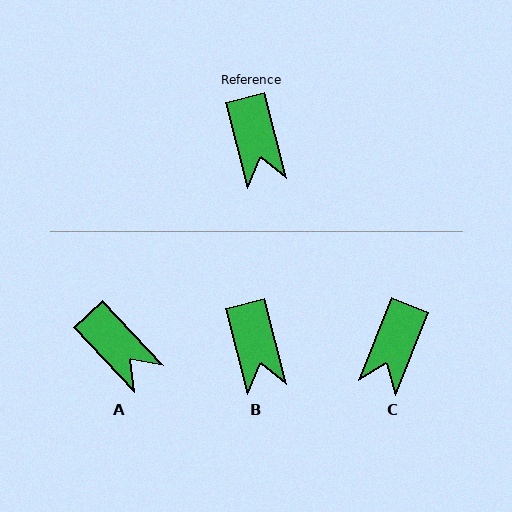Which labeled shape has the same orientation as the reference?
B.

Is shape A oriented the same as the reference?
No, it is off by about 29 degrees.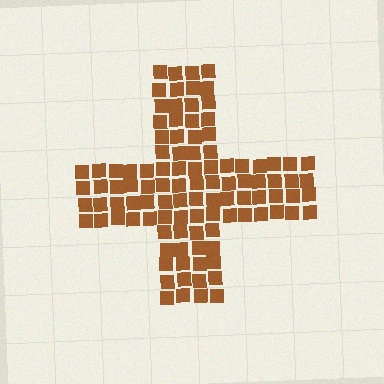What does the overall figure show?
The overall figure shows a cross.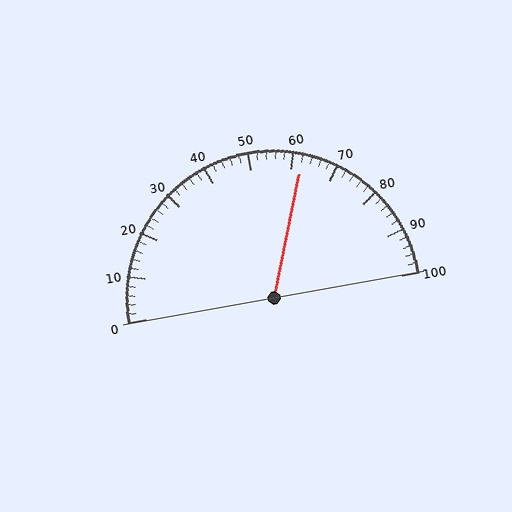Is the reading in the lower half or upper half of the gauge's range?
The reading is in the upper half of the range (0 to 100).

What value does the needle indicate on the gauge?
The needle indicates approximately 62.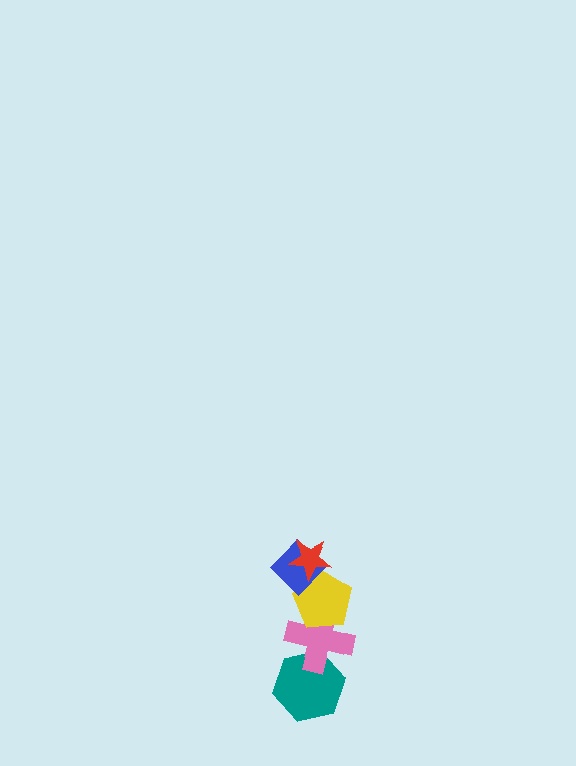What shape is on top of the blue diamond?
The red star is on top of the blue diamond.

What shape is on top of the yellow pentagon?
The blue diamond is on top of the yellow pentagon.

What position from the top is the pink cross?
The pink cross is 4th from the top.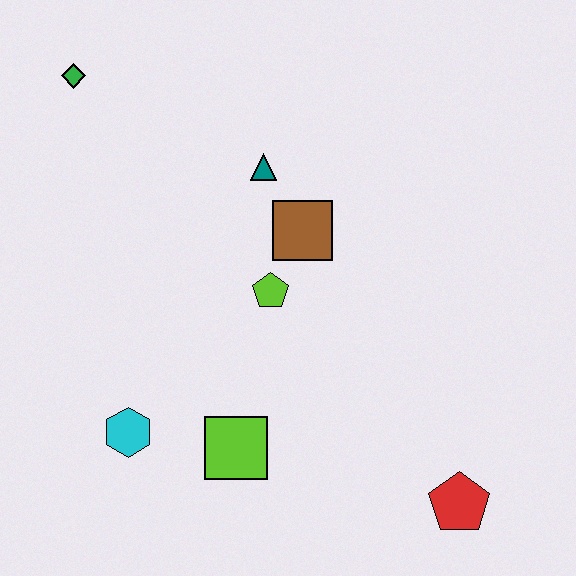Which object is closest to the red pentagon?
The lime square is closest to the red pentagon.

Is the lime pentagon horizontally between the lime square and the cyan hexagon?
No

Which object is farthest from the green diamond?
The red pentagon is farthest from the green diamond.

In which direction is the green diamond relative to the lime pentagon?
The green diamond is above the lime pentagon.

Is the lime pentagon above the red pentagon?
Yes